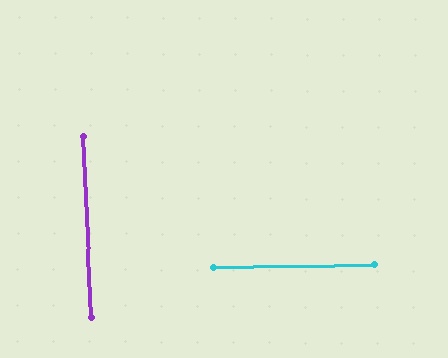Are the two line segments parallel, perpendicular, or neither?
Perpendicular — they meet at approximately 89°.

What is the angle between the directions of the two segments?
Approximately 89 degrees.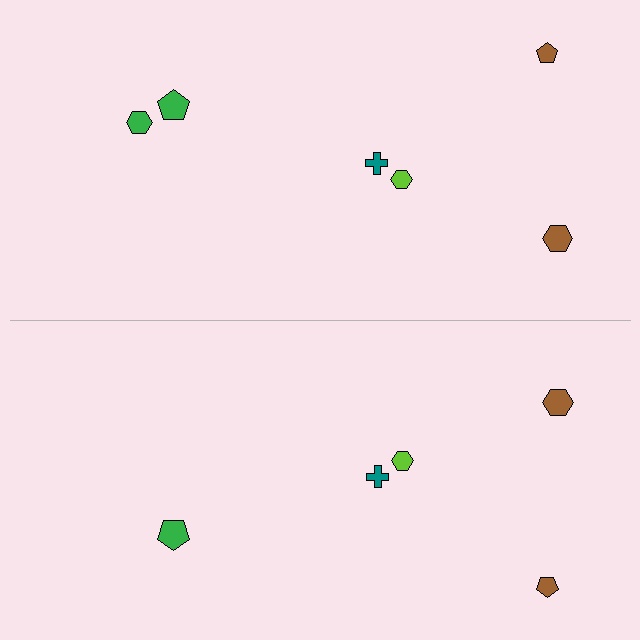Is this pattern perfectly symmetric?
No, the pattern is not perfectly symmetric. A green hexagon is missing from the bottom side.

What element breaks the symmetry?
A green hexagon is missing from the bottom side.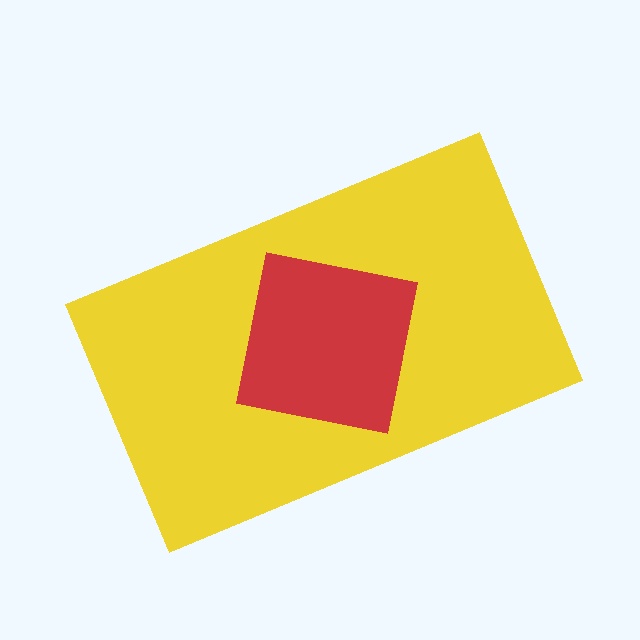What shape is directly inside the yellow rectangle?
The red square.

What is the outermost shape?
The yellow rectangle.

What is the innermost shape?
The red square.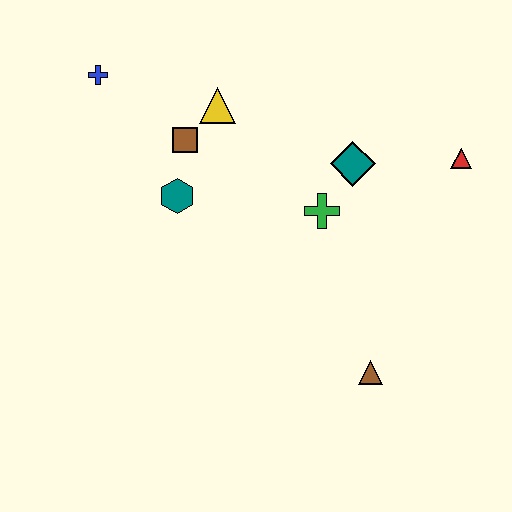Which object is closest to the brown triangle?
The green cross is closest to the brown triangle.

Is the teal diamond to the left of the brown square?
No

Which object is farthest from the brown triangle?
The blue cross is farthest from the brown triangle.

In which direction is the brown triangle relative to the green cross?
The brown triangle is below the green cross.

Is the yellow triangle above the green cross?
Yes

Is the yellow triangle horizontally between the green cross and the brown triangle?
No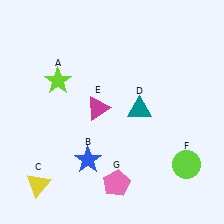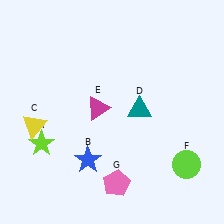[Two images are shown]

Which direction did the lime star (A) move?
The lime star (A) moved down.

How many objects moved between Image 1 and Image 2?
2 objects moved between the two images.